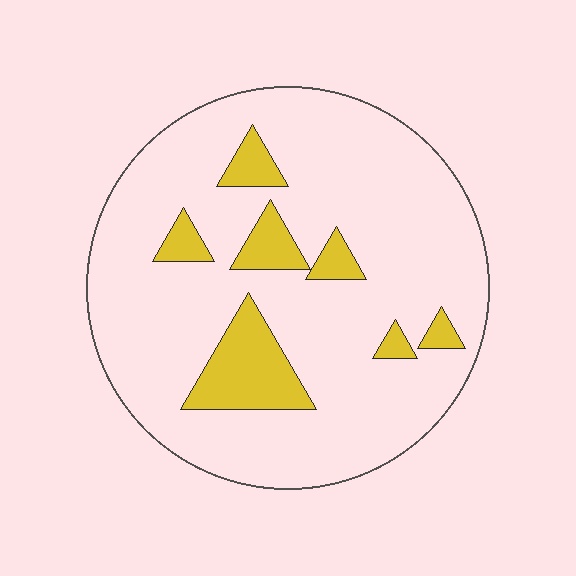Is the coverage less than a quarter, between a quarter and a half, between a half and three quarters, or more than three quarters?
Less than a quarter.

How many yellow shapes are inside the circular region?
7.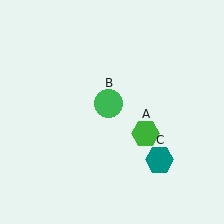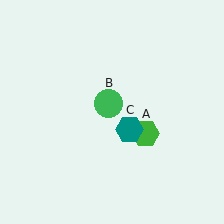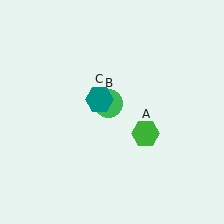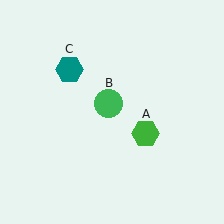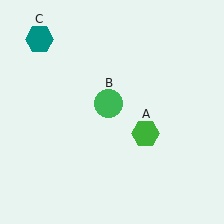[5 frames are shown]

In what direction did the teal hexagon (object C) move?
The teal hexagon (object C) moved up and to the left.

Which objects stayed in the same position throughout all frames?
Green hexagon (object A) and green circle (object B) remained stationary.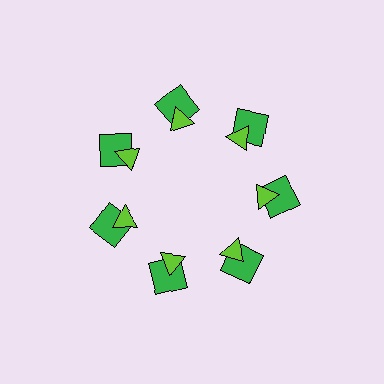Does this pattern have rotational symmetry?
Yes, this pattern has 7-fold rotational symmetry. It looks the same after rotating 51 degrees around the center.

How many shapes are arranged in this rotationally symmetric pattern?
There are 14 shapes, arranged in 7 groups of 2.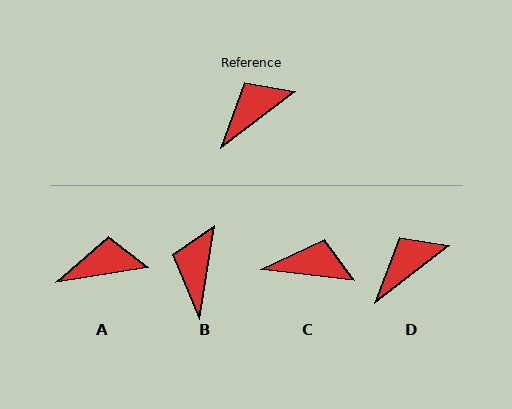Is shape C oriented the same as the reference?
No, it is off by about 44 degrees.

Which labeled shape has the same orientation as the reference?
D.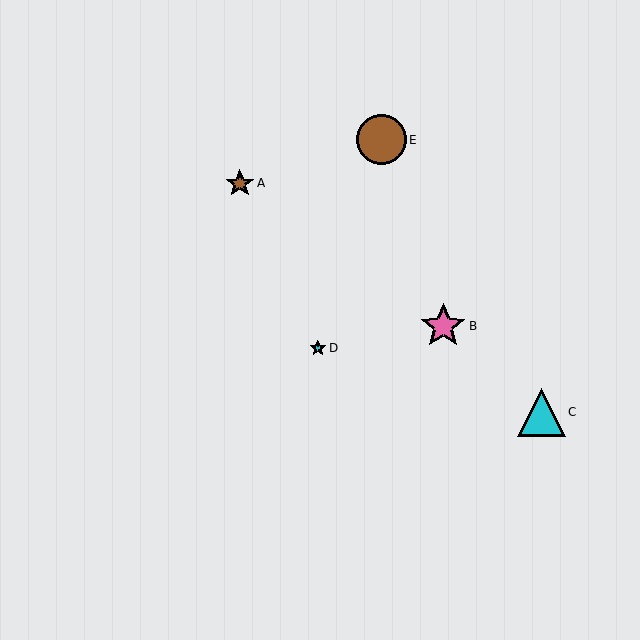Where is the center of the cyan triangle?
The center of the cyan triangle is at (542, 412).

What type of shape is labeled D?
Shape D is a cyan star.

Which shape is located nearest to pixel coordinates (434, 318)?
The pink star (labeled B) at (443, 326) is nearest to that location.